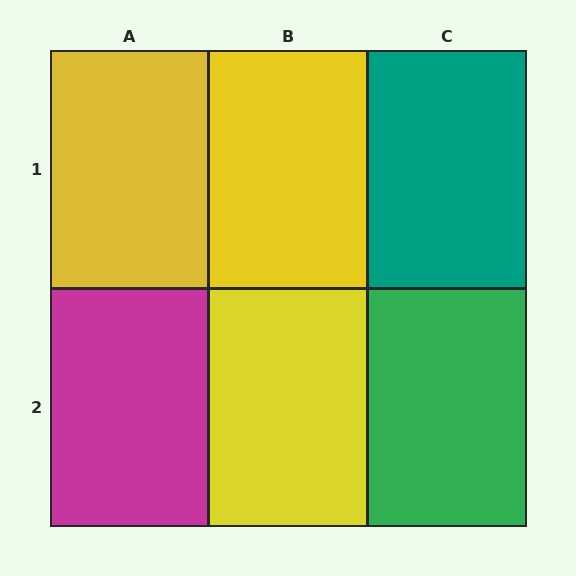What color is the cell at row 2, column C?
Green.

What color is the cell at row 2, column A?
Magenta.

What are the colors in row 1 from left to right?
Yellow, yellow, teal.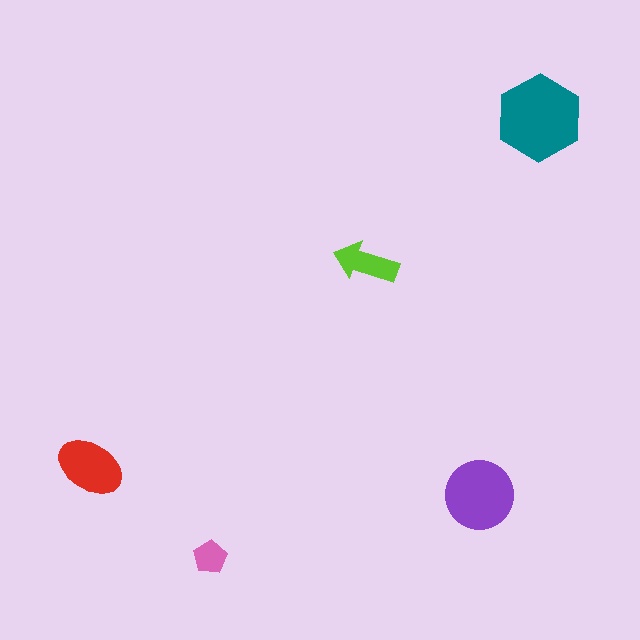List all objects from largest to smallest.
The teal hexagon, the purple circle, the red ellipse, the lime arrow, the pink pentagon.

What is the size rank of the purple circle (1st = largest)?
2nd.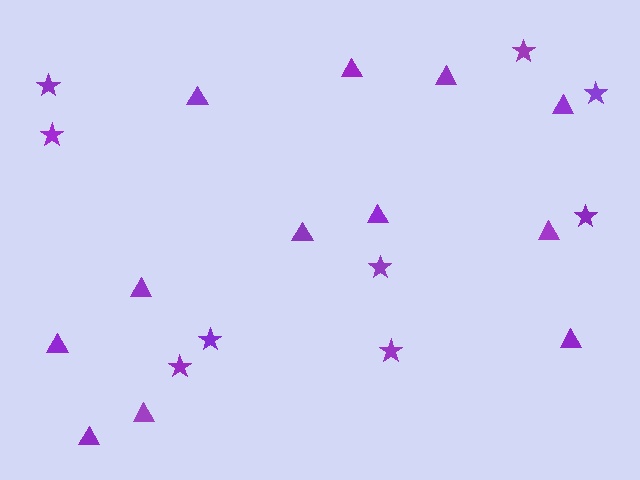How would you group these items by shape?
There are 2 groups: one group of stars (9) and one group of triangles (12).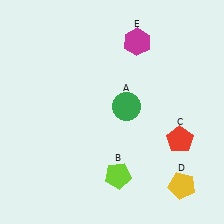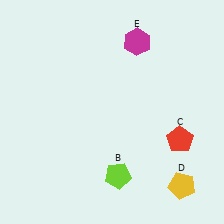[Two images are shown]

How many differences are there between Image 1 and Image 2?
There is 1 difference between the two images.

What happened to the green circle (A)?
The green circle (A) was removed in Image 2. It was in the top-right area of Image 1.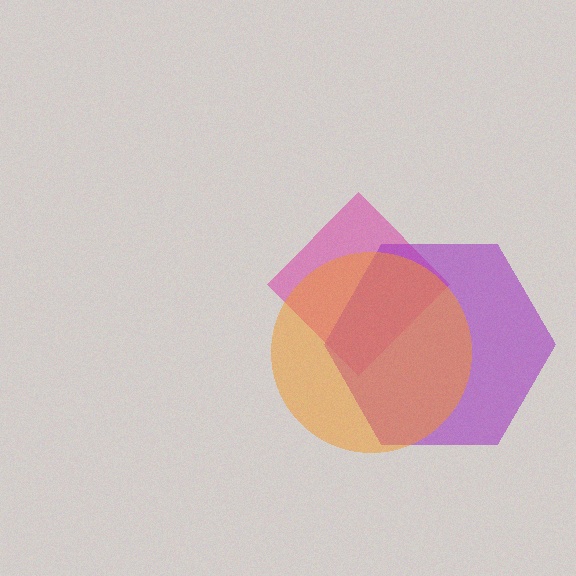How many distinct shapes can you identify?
There are 3 distinct shapes: a magenta diamond, a purple hexagon, an orange circle.